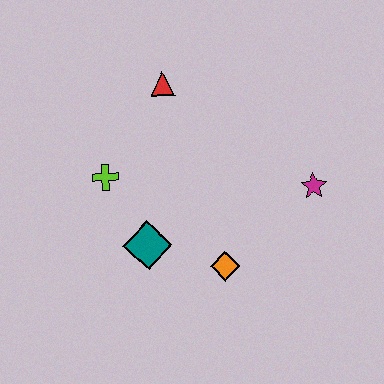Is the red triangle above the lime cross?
Yes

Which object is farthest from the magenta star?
The lime cross is farthest from the magenta star.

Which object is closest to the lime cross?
The teal diamond is closest to the lime cross.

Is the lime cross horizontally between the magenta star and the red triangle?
No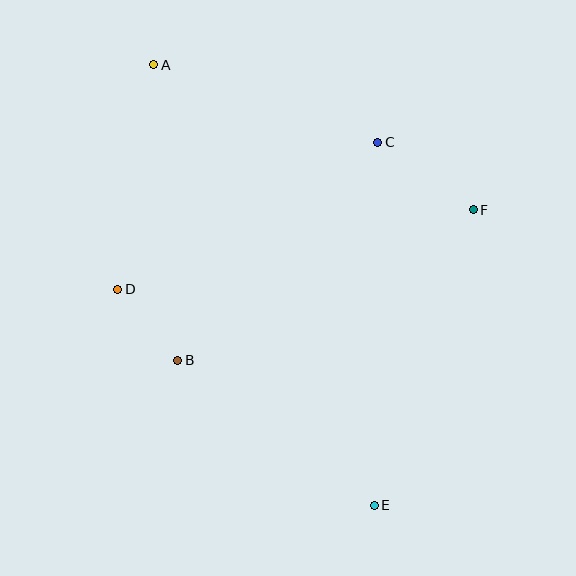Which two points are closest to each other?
Points B and D are closest to each other.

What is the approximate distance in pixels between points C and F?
The distance between C and F is approximately 117 pixels.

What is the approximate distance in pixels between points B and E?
The distance between B and E is approximately 245 pixels.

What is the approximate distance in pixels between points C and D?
The distance between C and D is approximately 299 pixels.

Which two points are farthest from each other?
Points A and E are farthest from each other.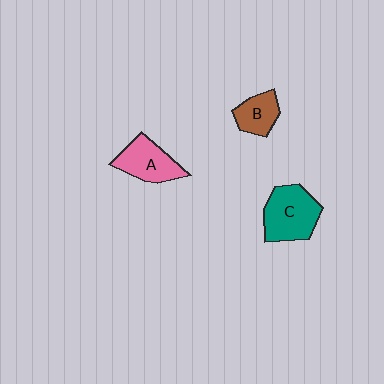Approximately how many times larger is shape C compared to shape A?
Approximately 1.2 times.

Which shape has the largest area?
Shape C (teal).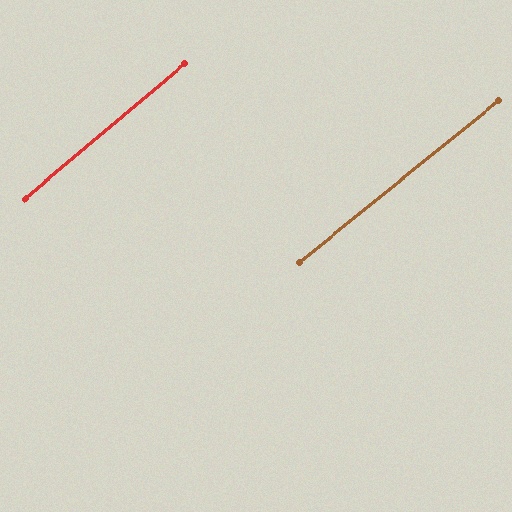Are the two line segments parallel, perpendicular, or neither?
Parallel — their directions differ by only 1.5°.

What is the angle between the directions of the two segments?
Approximately 1 degree.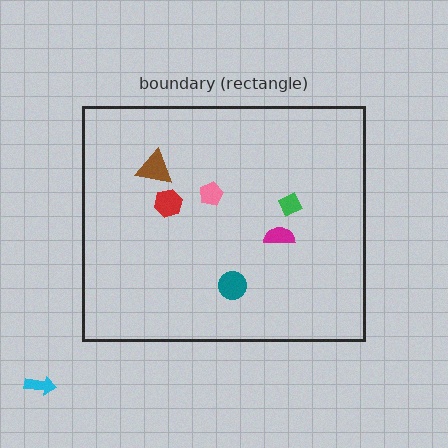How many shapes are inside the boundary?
6 inside, 1 outside.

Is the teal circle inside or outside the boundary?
Inside.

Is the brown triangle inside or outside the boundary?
Inside.